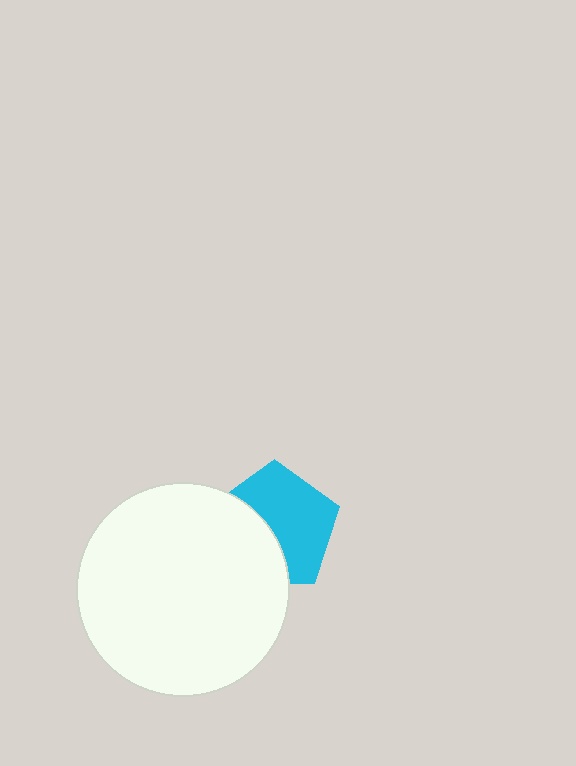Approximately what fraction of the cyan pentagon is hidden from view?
Roughly 41% of the cyan pentagon is hidden behind the white circle.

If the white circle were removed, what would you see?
You would see the complete cyan pentagon.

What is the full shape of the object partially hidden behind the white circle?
The partially hidden object is a cyan pentagon.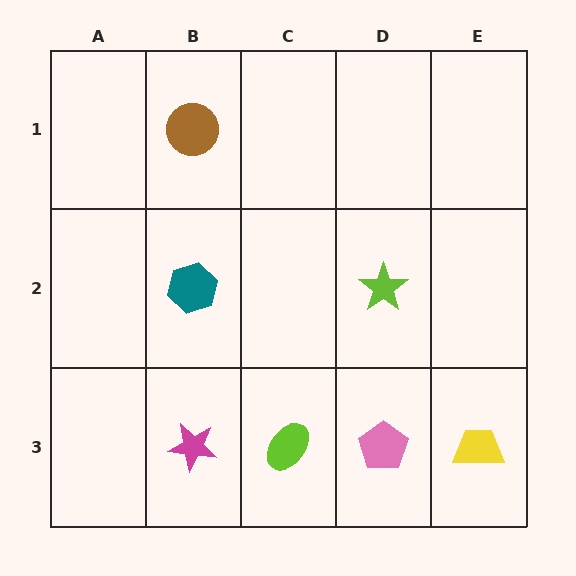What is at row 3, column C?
A lime ellipse.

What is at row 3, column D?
A pink pentagon.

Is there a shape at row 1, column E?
No, that cell is empty.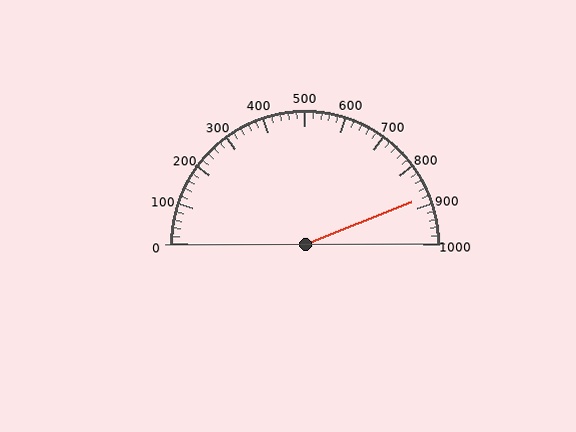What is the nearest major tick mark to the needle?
The nearest major tick mark is 900.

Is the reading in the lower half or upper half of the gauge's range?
The reading is in the upper half of the range (0 to 1000).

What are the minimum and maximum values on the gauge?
The gauge ranges from 0 to 1000.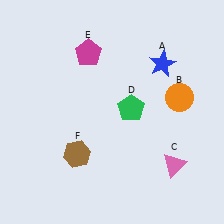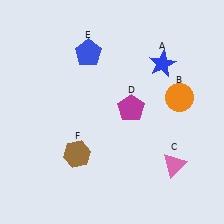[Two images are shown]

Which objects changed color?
D changed from green to magenta. E changed from magenta to blue.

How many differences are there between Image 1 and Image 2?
There are 2 differences between the two images.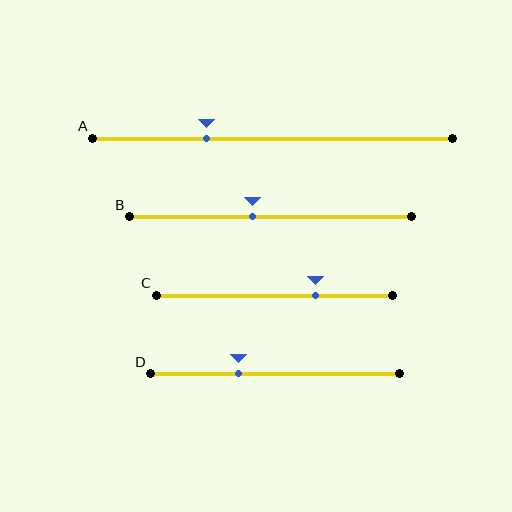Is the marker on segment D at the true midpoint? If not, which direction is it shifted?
No, the marker on segment D is shifted to the left by about 14% of the segment length.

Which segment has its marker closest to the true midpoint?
Segment B has its marker closest to the true midpoint.